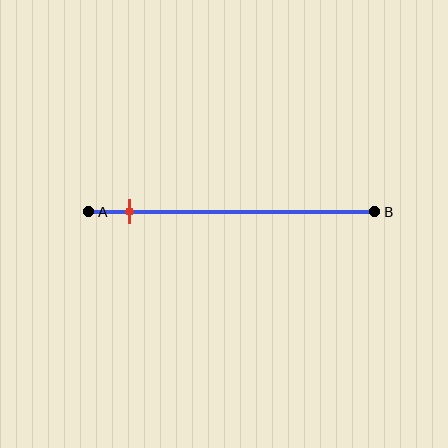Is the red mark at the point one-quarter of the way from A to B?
No, the mark is at about 15% from A, not at the 25% one-quarter point.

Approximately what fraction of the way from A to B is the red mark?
The red mark is approximately 15% of the way from A to B.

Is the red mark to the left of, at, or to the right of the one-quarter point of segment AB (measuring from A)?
The red mark is to the left of the one-quarter point of segment AB.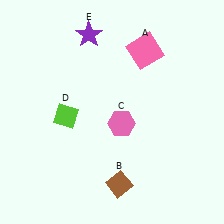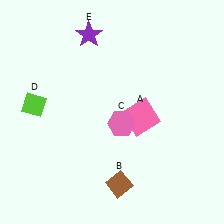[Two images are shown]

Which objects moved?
The objects that moved are: the pink square (A), the lime diamond (D).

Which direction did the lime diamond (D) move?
The lime diamond (D) moved left.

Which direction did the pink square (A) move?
The pink square (A) moved down.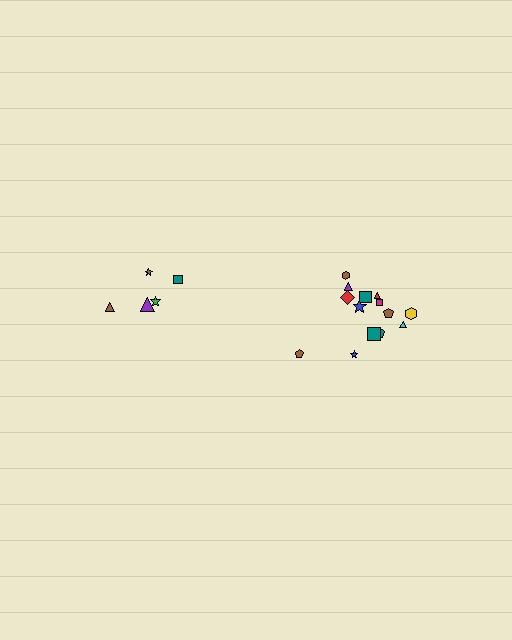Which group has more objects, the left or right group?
The right group.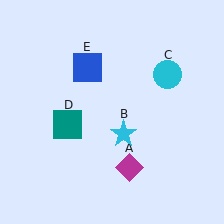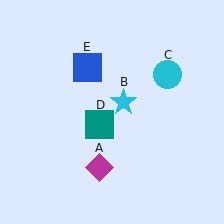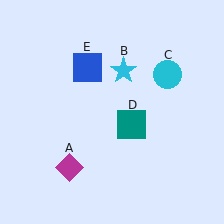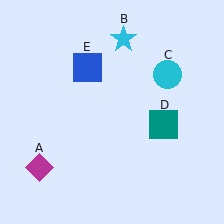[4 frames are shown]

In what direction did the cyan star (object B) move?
The cyan star (object B) moved up.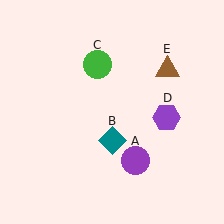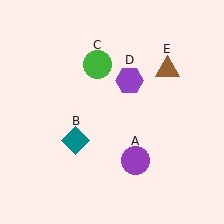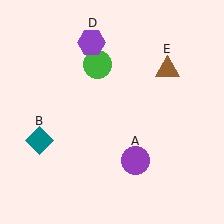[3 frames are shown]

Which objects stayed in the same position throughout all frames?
Purple circle (object A) and green circle (object C) and brown triangle (object E) remained stationary.